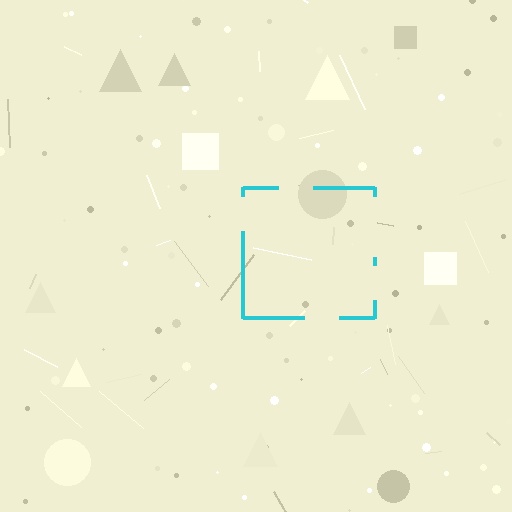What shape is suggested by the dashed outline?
The dashed outline suggests a square.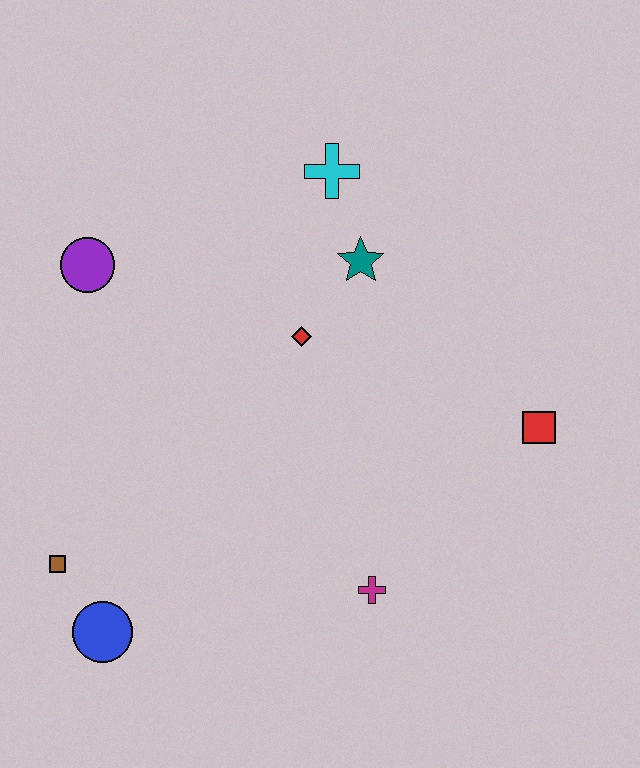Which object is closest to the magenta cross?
The red square is closest to the magenta cross.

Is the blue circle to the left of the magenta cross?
Yes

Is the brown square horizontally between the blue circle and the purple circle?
No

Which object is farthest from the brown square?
The red square is farthest from the brown square.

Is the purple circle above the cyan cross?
No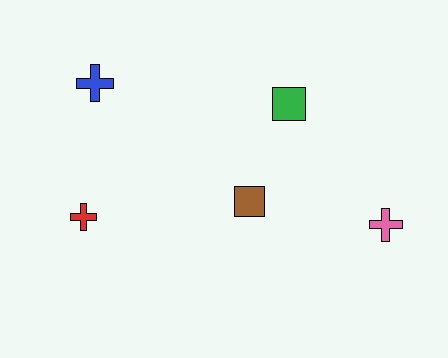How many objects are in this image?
There are 5 objects.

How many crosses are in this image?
There are 3 crosses.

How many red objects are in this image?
There is 1 red object.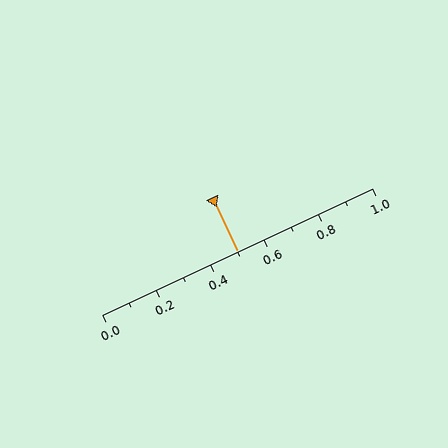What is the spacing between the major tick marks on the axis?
The major ticks are spaced 0.2 apart.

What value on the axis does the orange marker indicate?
The marker indicates approximately 0.5.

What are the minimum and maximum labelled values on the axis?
The axis runs from 0.0 to 1.0.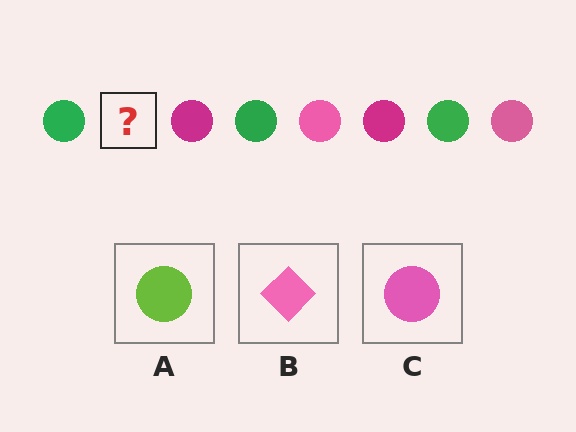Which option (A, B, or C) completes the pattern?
C.